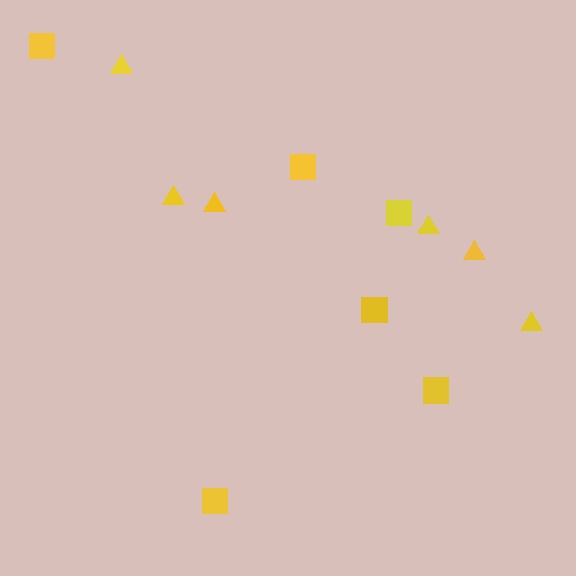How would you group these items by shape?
There are 2 groups: one group of squares (6) and one group of triangles (6).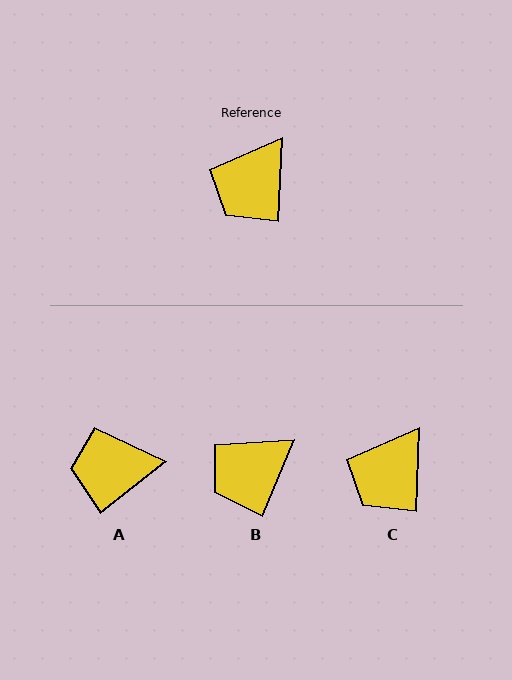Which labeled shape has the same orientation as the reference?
C.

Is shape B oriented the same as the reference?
No, it is off by about 20 degrees.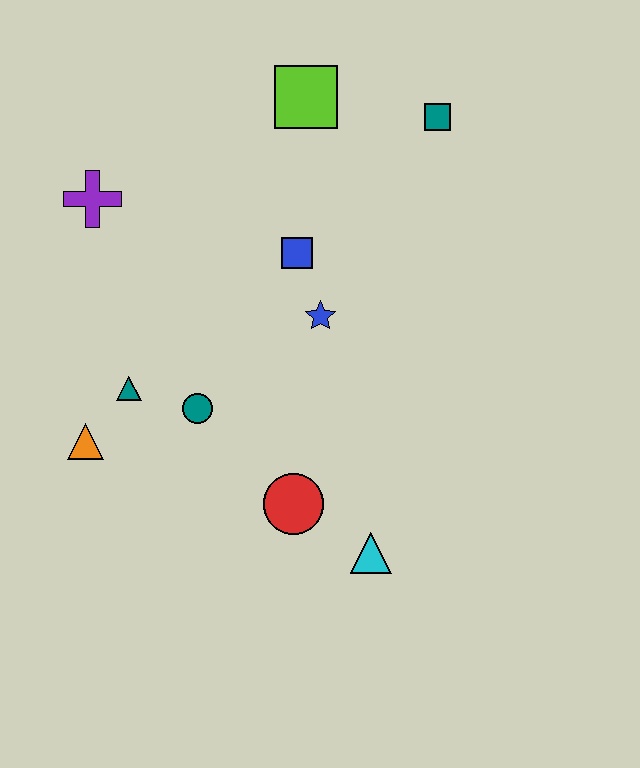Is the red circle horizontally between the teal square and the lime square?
No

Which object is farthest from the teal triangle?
The teal square is farthest from the teal triangle.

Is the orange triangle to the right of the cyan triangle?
No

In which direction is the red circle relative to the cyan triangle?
The red circle is to the left of the cyan triangle.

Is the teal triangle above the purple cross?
No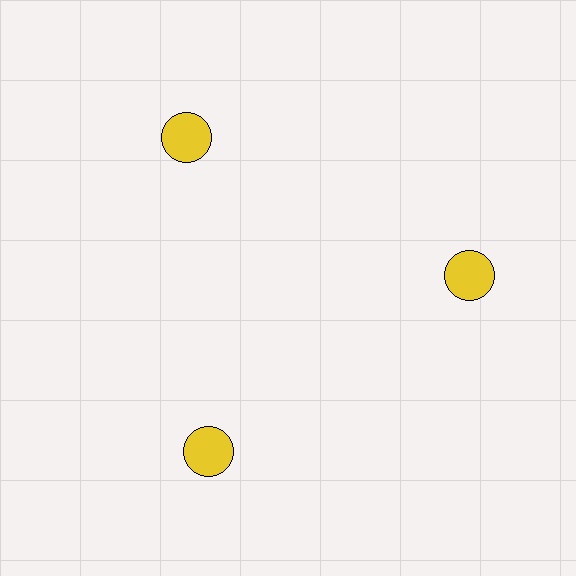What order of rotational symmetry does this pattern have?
This pattern has 3-fold rotational symmetry.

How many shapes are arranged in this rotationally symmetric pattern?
There are 3 shapes, arranged in 3 groups of 1.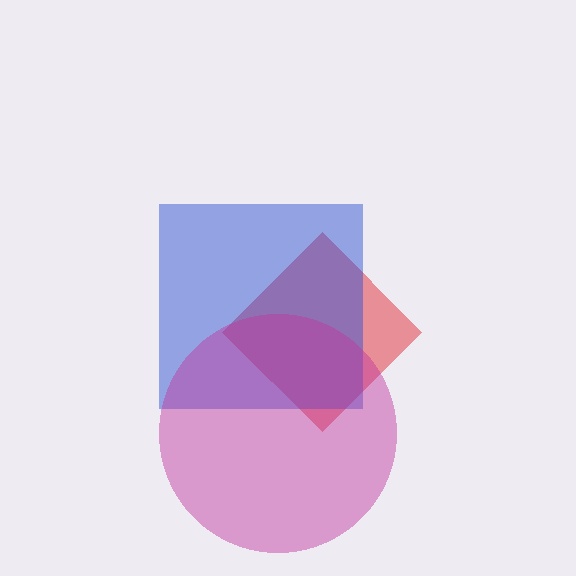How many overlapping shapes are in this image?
There are 3 overlapping shapes in the image.